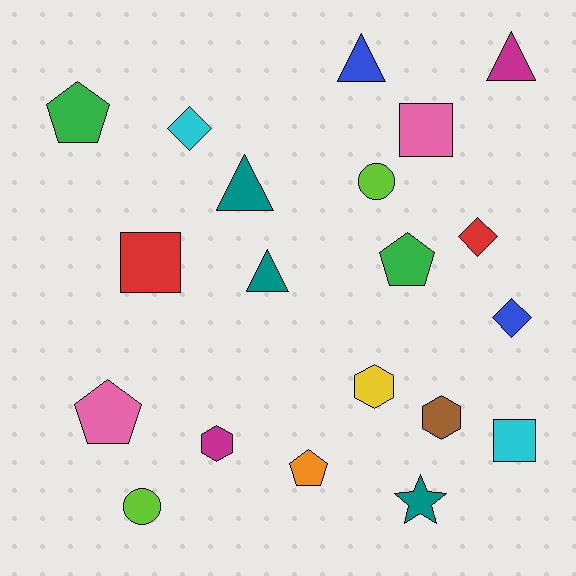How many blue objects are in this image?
There are 2 blue objects.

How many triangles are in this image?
There are 4 triangles.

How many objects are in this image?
There are 20 objects.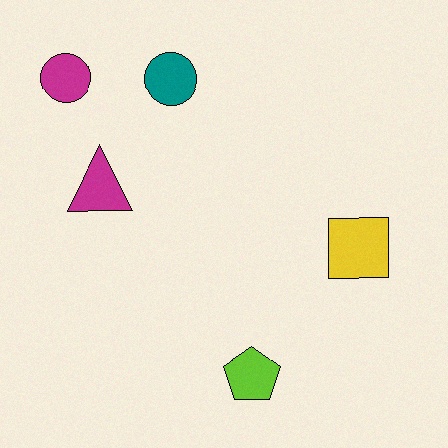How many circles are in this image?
There are 2 circles.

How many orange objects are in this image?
There are no orange objects.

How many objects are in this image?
There are 5 objects.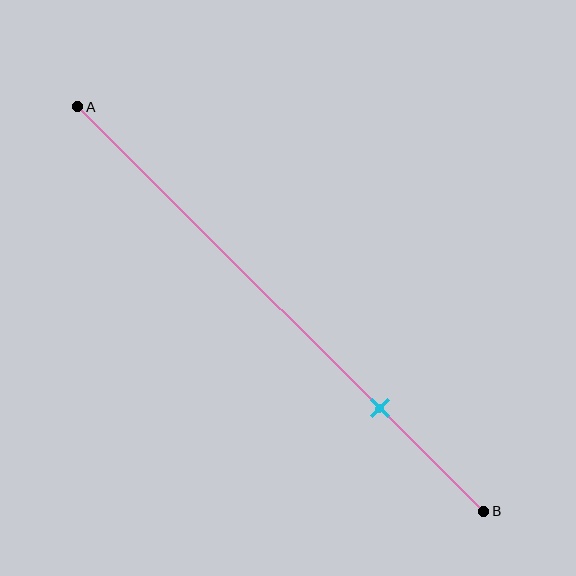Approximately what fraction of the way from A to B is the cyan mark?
The cyan mark is approximately 75% of the way from A to B.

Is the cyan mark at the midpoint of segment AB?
No, the mark is at about 75% from A, not at the 50% midpoint.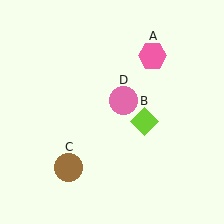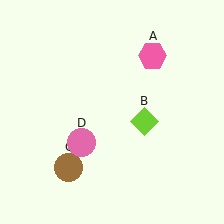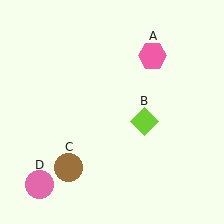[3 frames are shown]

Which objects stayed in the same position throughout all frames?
Pink hexagon (object A) and lime diamond (object B) and brown circle (object C) remained stationary.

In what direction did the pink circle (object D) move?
The pink circle (object D) moved down and to the left.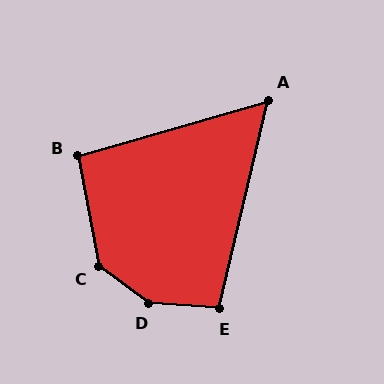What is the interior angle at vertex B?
Approximately 96 degrees (obtuse).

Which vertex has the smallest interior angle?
A, at approximately 61 degrees.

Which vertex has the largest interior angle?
D, at approximately 147 degrees.